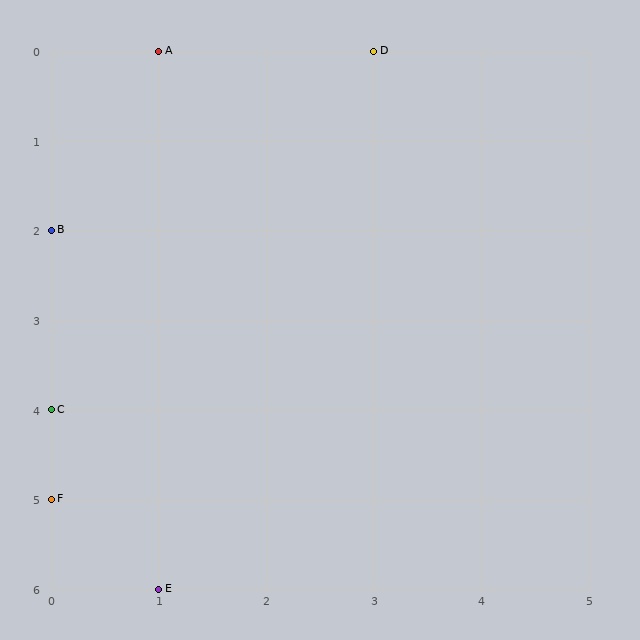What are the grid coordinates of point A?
Point A is at grid coordinates (1, 0).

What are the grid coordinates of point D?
Point D is at grid coordinates (3, 0).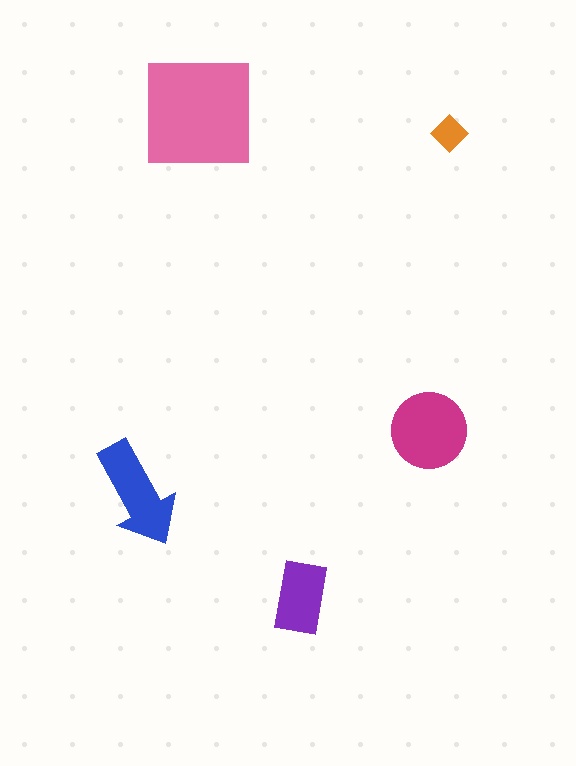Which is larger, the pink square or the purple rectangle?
The pink square.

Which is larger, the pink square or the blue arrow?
The pink square.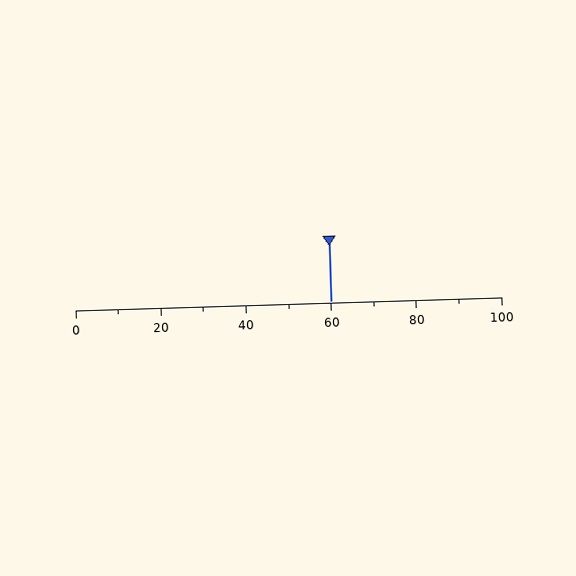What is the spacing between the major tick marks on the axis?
The major ticks are spaced 20 apart.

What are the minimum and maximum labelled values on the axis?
The axis runs from 0 to 100.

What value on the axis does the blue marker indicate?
The marker indicates approximately 60.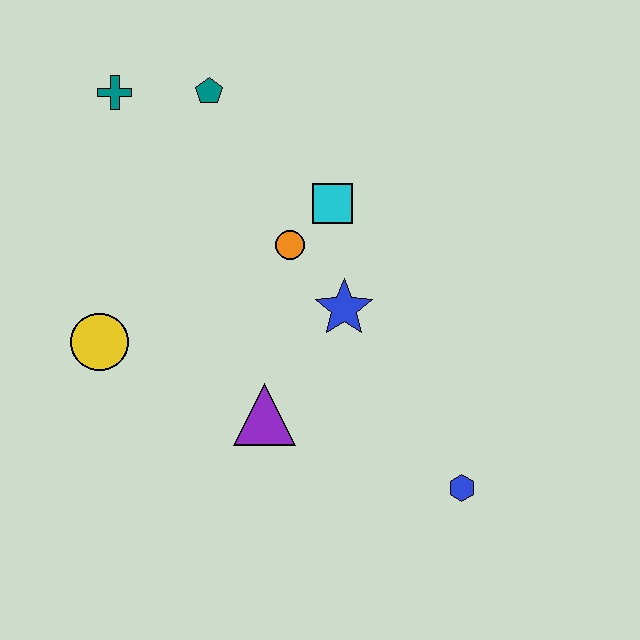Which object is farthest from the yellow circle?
The blue hexagon is farthest from the yellow circle.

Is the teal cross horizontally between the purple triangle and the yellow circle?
Yes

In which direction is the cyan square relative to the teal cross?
The cyan square is to the right of the teal cross.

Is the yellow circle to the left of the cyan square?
Yes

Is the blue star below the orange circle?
Yes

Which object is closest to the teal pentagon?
The teal cross is closest to the teal pentagon.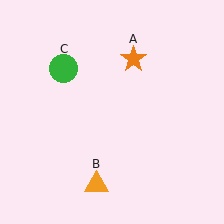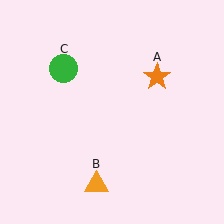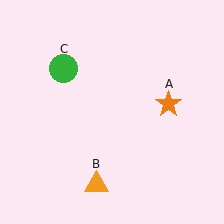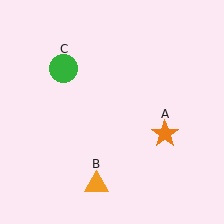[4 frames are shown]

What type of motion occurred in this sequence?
The orange star (object A) rotated clockwise around the center of the scene.